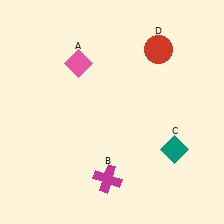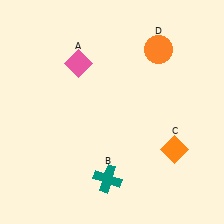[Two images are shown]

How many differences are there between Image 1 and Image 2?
There are 3 differences between the two images.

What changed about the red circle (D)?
In Image 1, D is red. In Image 2, it changed to orange.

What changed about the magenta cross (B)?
In Image 1, B is magenta. In Image 2, it changed to teal.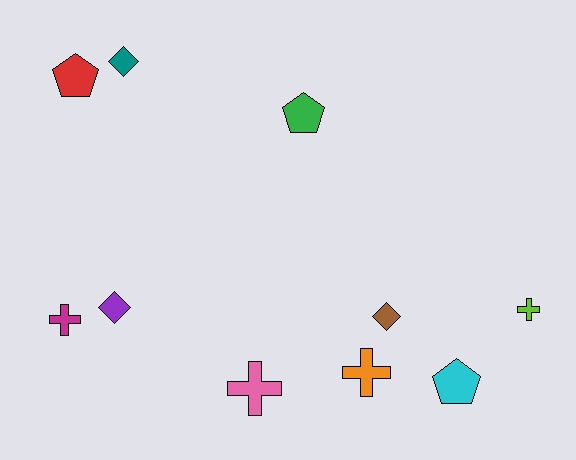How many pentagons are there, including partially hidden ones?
There are 3 pentagons.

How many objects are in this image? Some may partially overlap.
There are 10 objects.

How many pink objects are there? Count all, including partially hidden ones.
There is 1 pink object.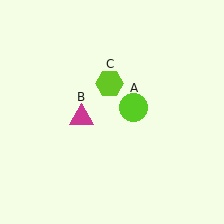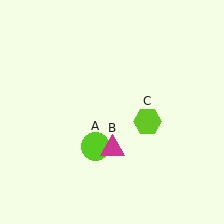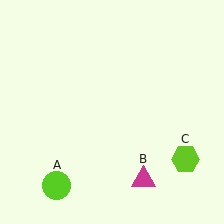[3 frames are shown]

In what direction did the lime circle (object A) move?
The lime circle (object A) moved down and to the left.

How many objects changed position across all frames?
3 objects changed position: lime circle (object A), magenta triangle (object B), lime hexagon (object C).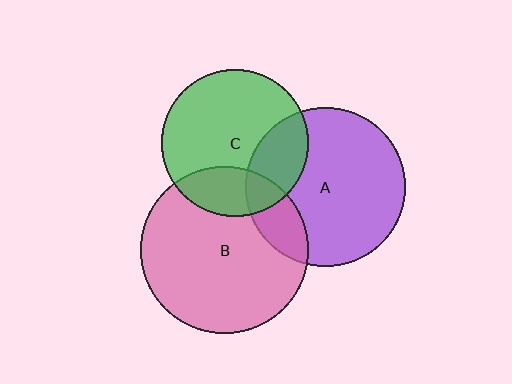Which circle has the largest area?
Circle B (pink).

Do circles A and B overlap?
Yes.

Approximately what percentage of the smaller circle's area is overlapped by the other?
Approximately 15%.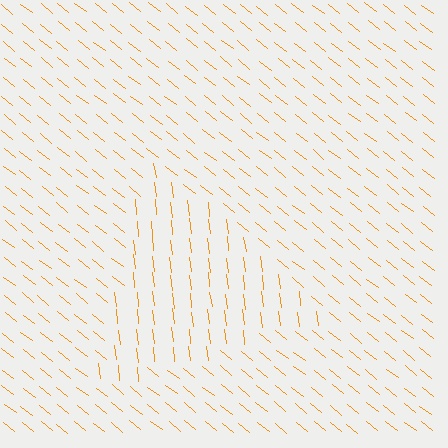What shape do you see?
I see a triangle.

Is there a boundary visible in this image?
Yes, there is a texture boundary formed by a change in line orientation.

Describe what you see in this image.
The image is filled with small orange line segments. A triangle region in the image has lines oriented differently from the surrounding lines, creating a visible texture boundary.